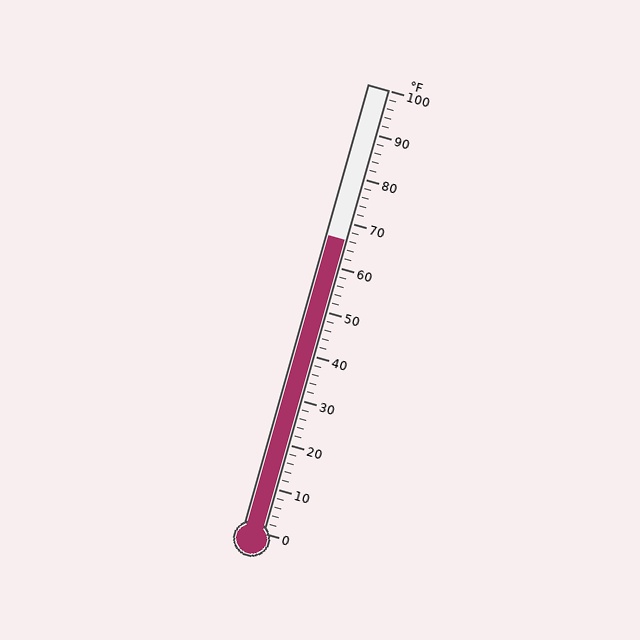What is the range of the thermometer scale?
The thermometer scale ranges from 0°F to 100°F.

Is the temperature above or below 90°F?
The temperature is below 90°F.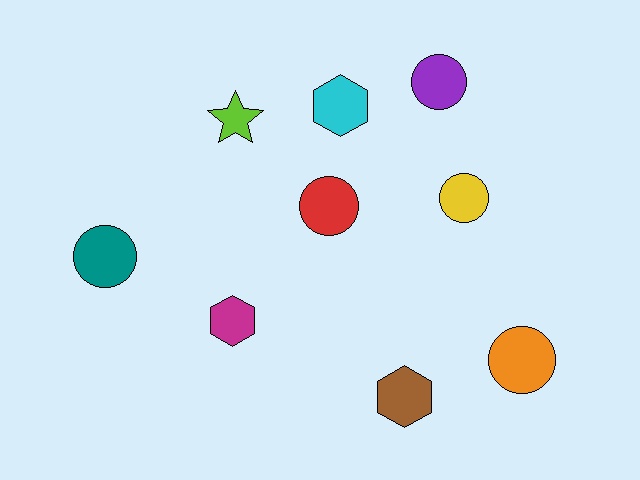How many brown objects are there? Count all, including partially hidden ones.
There is 1 brown object.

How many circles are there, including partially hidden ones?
There are 5 circles.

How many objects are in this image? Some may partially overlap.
There are 9 objects.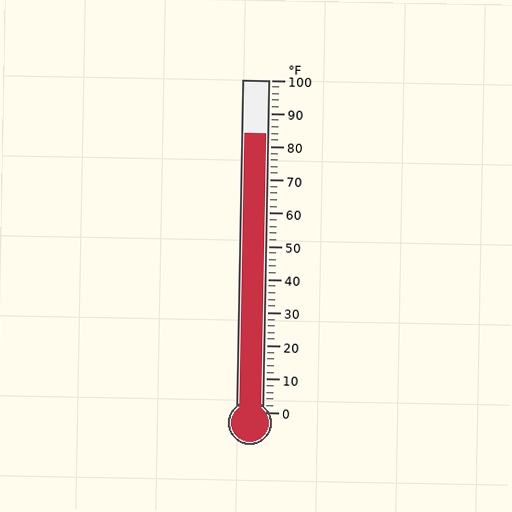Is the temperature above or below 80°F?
The temperature is above 80°F.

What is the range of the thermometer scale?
The thermometer scale ranges from 0°F to 100°F.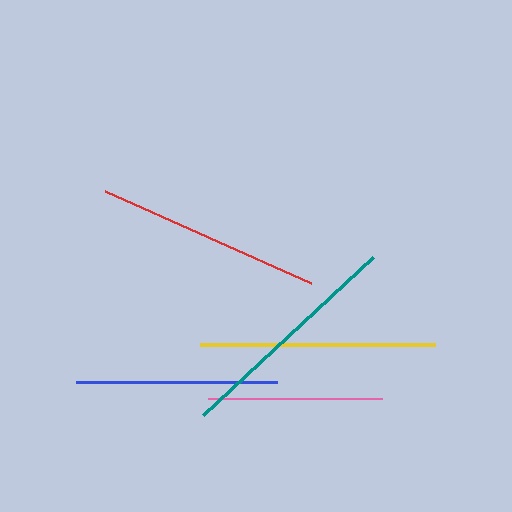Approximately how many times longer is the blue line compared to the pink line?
The blue line is approximately 1.2 times the length of the pink line.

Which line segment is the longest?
The yellow line is the longest at approximately 235 pixels.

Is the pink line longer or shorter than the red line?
The red line is longer than the pink line.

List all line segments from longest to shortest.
From longest to shortest: yellow, teal, red, blue, pink.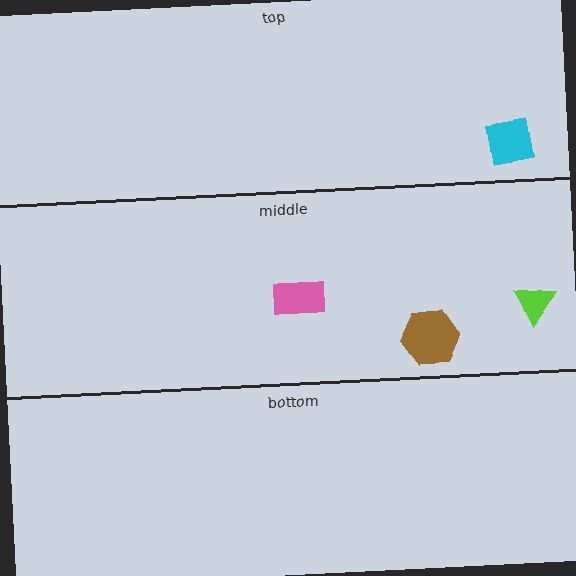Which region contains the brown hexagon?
The middle region.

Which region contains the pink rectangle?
The middle region.